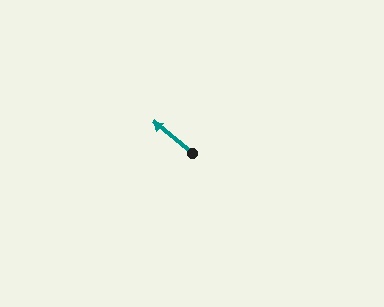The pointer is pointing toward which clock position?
Roughly 10 o'clock.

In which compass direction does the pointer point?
Northwest.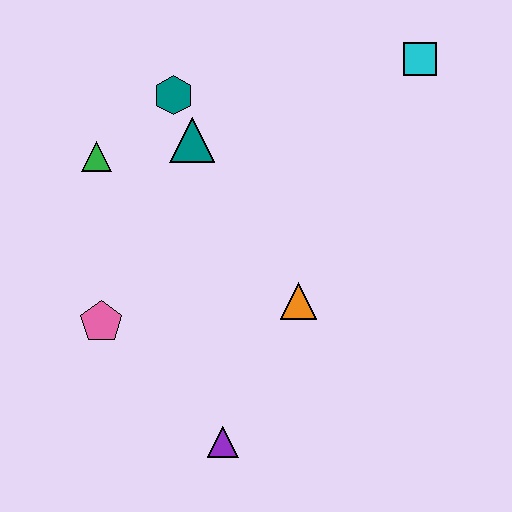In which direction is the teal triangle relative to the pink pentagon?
The teal triangle is above the pink pentagon.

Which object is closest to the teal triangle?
The teal hexagon is closest to the teal triangle.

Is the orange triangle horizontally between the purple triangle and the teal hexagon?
No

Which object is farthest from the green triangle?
The cyan square is farthest from the green triangle.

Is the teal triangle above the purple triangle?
Yes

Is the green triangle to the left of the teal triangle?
Yes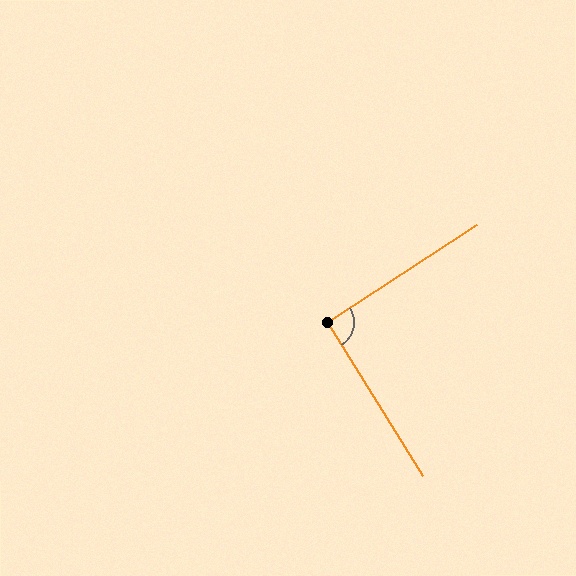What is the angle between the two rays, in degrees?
Approximately 91 degrees.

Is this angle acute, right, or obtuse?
It is approximately a right angle.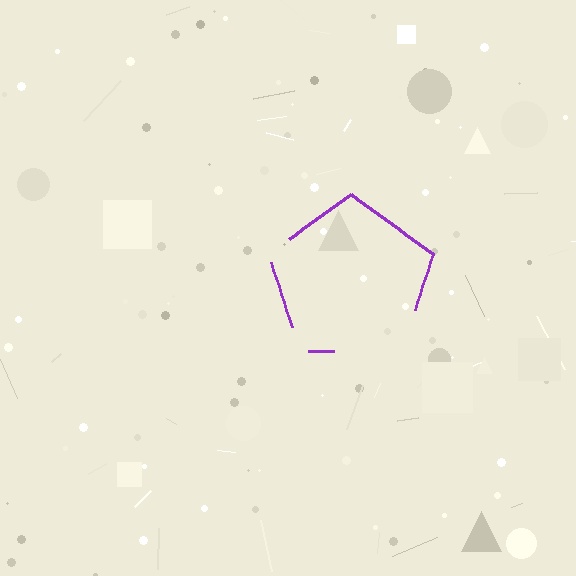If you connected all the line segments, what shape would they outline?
They would outline a pentagon.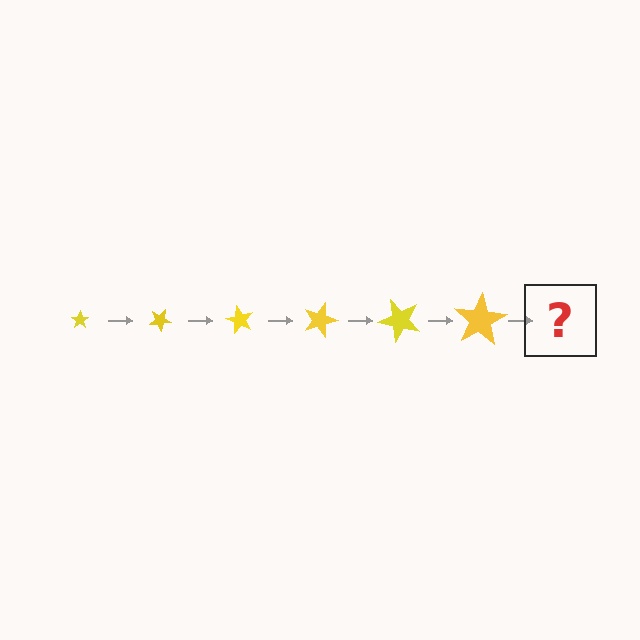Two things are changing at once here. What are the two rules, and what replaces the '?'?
The two rules are that the star grows larger each step and it rotates 30 degrees each step. The '?' should be a star, larger than the previous one and rotated 180 degrees from the start.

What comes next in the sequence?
The next element should be a star, larger than the previous one and rotated 180 degrees from the start.